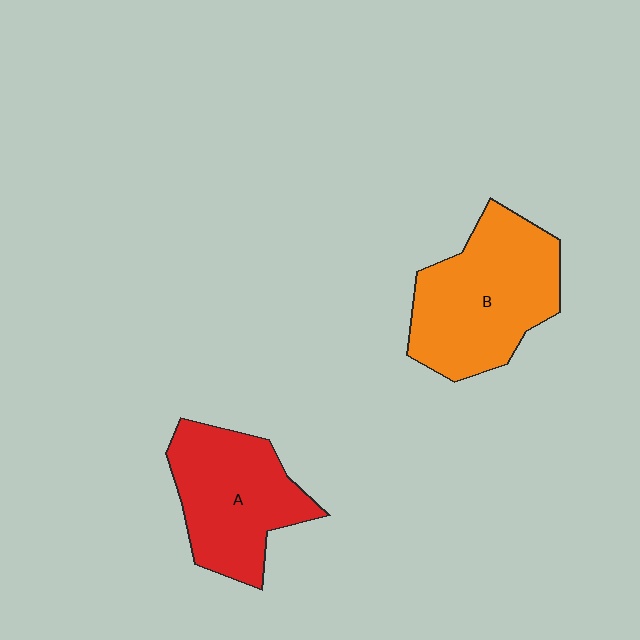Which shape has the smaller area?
Shape A (red).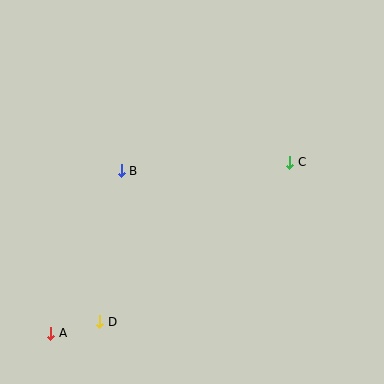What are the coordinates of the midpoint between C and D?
The midpoint between C and D is at (195, 242).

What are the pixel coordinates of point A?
Point A is at (51, 333).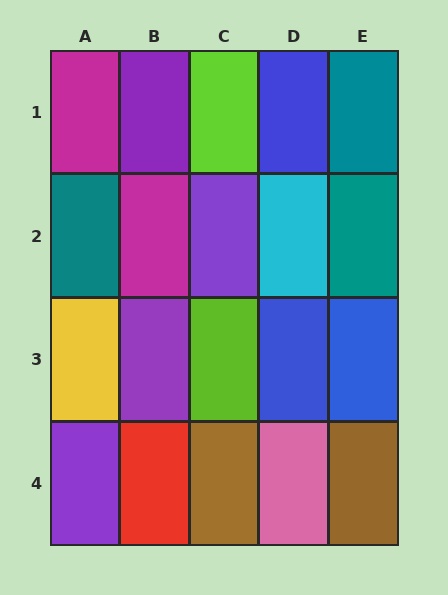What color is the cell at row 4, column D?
Pink.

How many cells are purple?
4 cells are purple.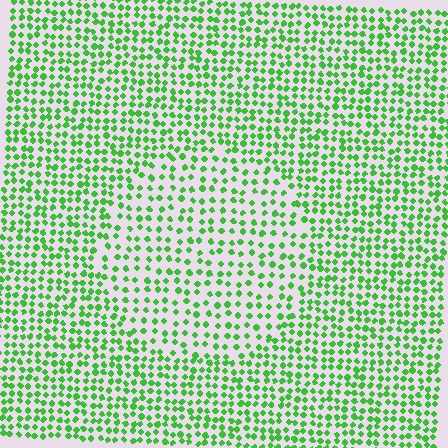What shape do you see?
I see a circle.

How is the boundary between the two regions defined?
The boundary is defined by a change in element density (approximately 1.6x ratio). All elements are the same color, size, and shape.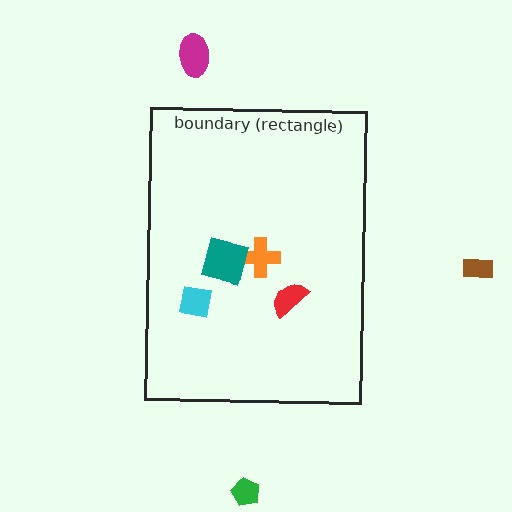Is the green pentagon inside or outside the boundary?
Outside.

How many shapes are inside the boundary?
4 inside, 3 outside.